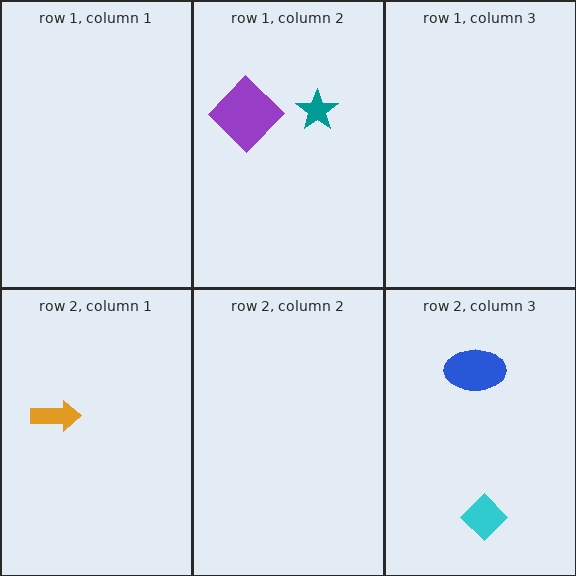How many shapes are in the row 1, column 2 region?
2.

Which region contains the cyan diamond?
The row 2, column 3 region.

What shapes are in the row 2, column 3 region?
The blue ellipse, the cyan diamond.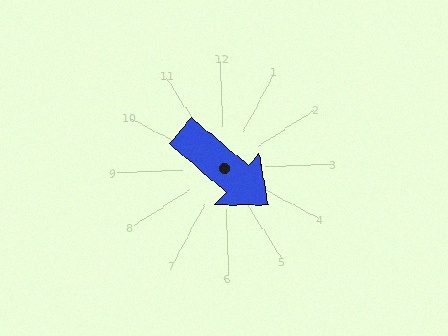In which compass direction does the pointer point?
Southeast.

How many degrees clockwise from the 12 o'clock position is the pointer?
Approximately 133 degrees.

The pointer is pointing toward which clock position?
Roughly 4 o'clock.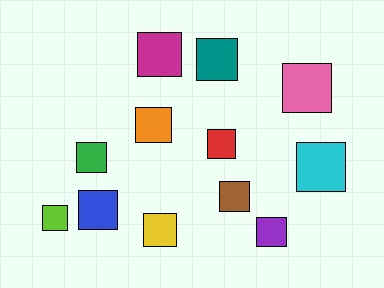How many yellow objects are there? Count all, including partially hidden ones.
There is 1 yellow object.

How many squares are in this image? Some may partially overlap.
There are 12 squares.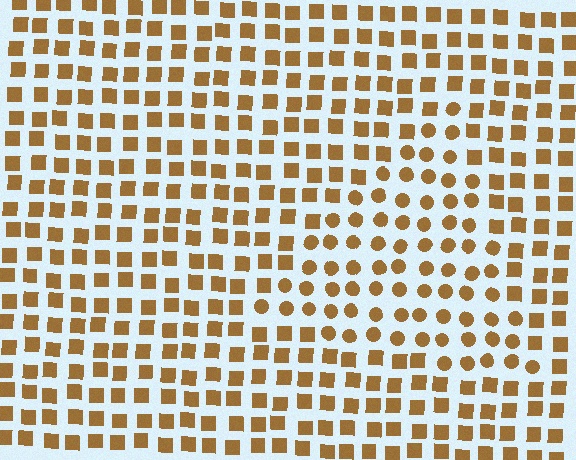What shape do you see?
I see a triangle.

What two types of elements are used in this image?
The image uses circles inside the triangle region and squares outside it.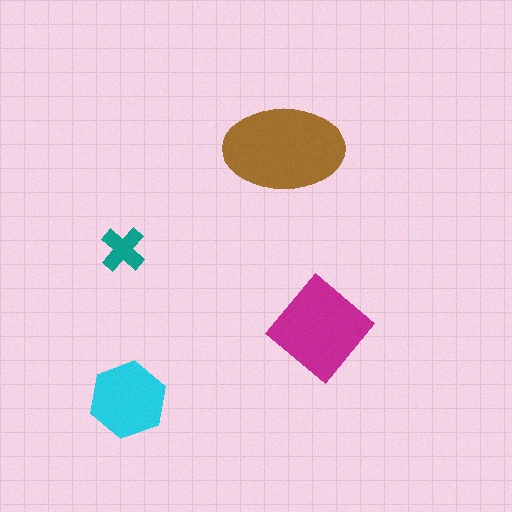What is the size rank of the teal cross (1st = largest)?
4th.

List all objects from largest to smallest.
The brown ellipse, the magenta diamond, the cyan hexagon, the teal cross.